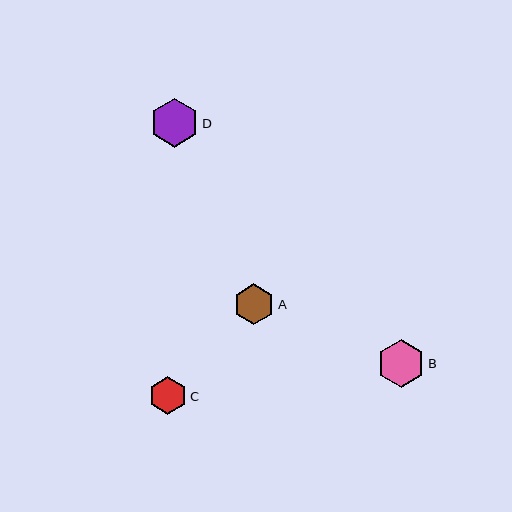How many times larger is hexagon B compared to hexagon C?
Hexagon B is approximately 1.3 times the size of hexagon C.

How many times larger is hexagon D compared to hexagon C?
Hexagon D is approximately 1.3 times the size of hexagon C.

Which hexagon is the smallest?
Hexagon C is the smallest with a size of approximately 37 pixels.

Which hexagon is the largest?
Hexagon D is the largest with a size of approximately 49 pixels.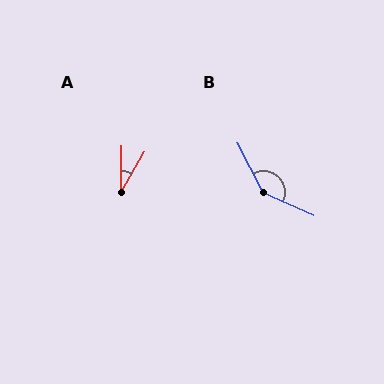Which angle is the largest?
B, at approximately 141 degrees.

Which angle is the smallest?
A, at approximately 29 degrees.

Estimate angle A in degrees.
Approximately 29 degrees.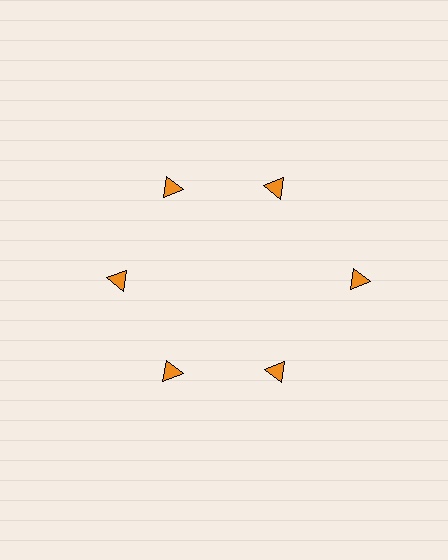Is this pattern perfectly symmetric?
No. The 6 orange triangles are arranged in a ring, but one element near the 3 o'clock position is pushed outward from the center, breaking the 6-fold rotational symmetry.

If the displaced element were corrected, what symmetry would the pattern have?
It would have 6-fold rotational symmetry — the pattern would map onto itself every 60 degrees.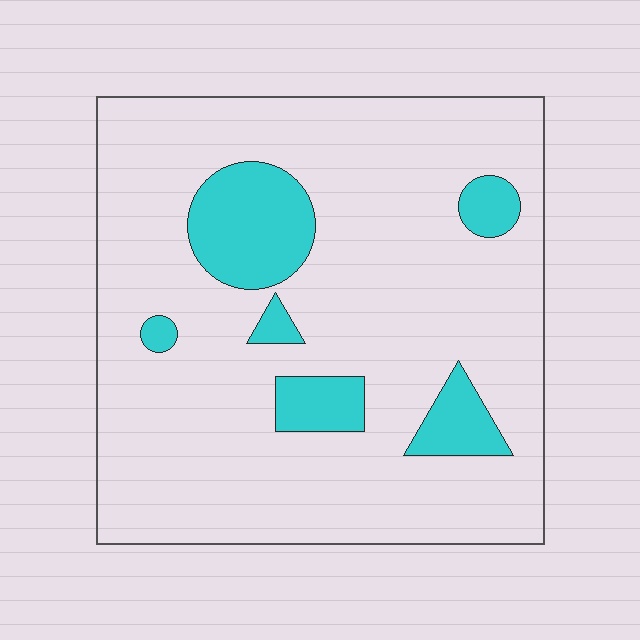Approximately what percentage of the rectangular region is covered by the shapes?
Approximately 15%.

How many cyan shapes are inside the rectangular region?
6.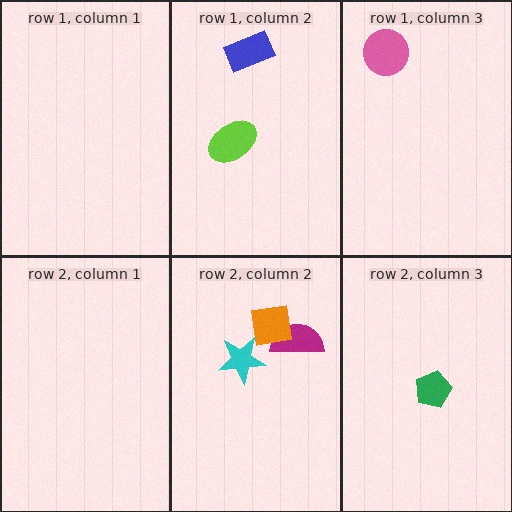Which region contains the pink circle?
The row 1, column 3 region.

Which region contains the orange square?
The row 2, column 2 region.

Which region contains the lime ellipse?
The row 1, column 2 region.